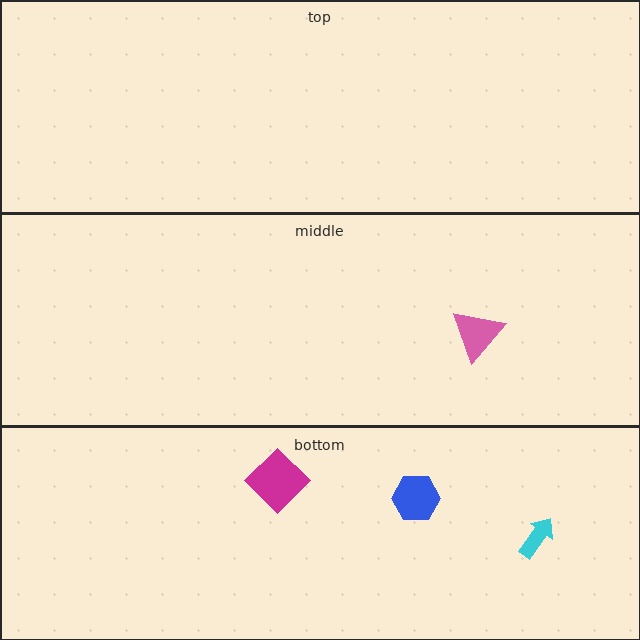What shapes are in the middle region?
The pink triangle.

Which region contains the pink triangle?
The middle region.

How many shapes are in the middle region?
1.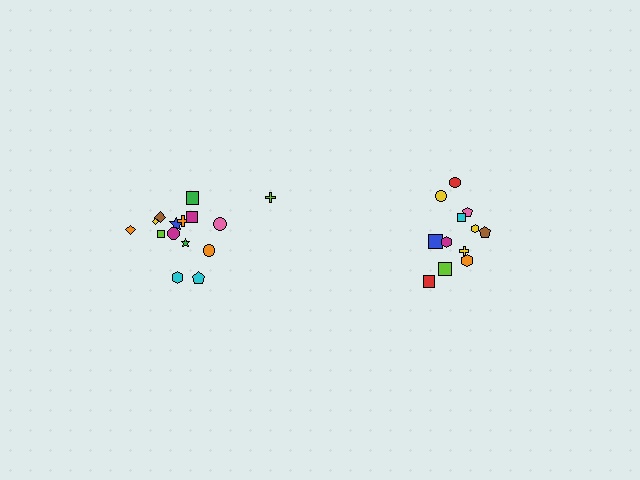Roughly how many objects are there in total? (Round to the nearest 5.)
Roughly 25 objects in total.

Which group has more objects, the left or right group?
The left group.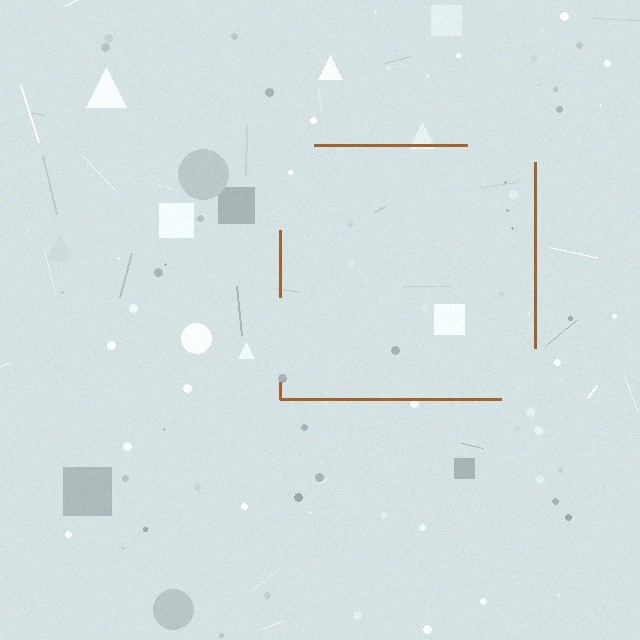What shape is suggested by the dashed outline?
The dashed outline suggests a square.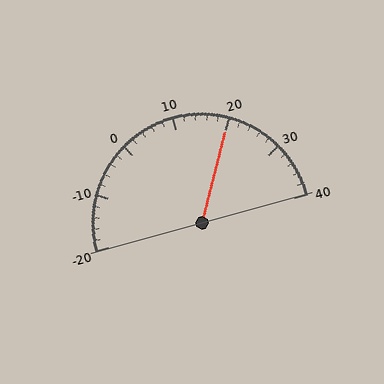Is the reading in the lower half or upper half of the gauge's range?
The reading is in the upper half of the range (-20 to 40).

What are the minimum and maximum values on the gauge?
The gauge ranges from -20 to 40.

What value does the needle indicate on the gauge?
The needle indicates approximately 20.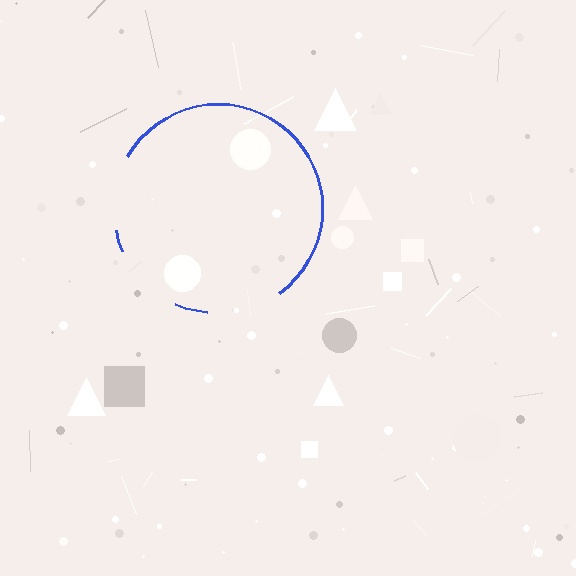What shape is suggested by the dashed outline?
The dashed outline suggests a circle.